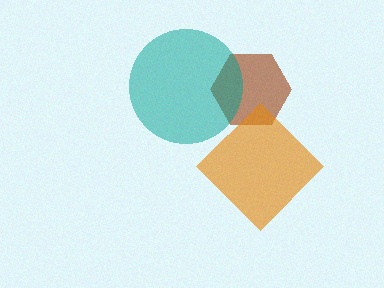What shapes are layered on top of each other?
The layered shapes are: a brown hexagon, an orange diamond, a teal circle.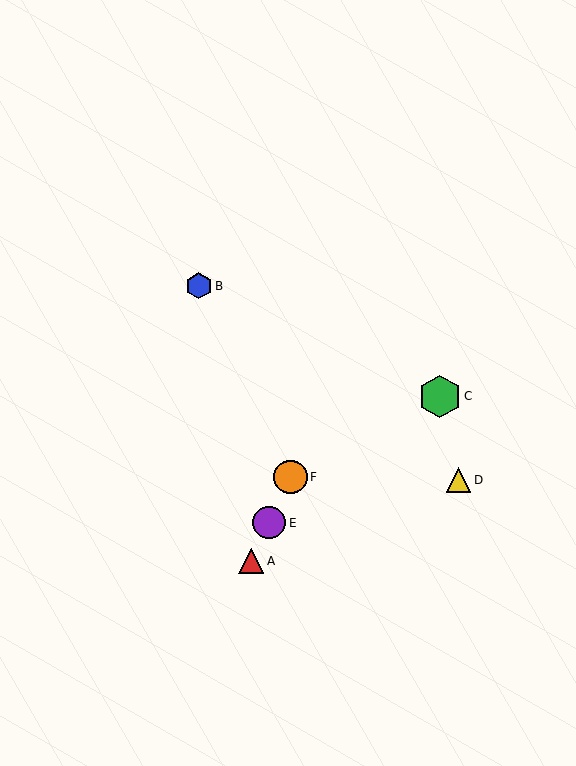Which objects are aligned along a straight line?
Objects A, E, F are aligned along a straight line.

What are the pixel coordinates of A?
Object A is at (251, 561).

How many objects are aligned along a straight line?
3 objects (A, E, F) are aligned along a straight line.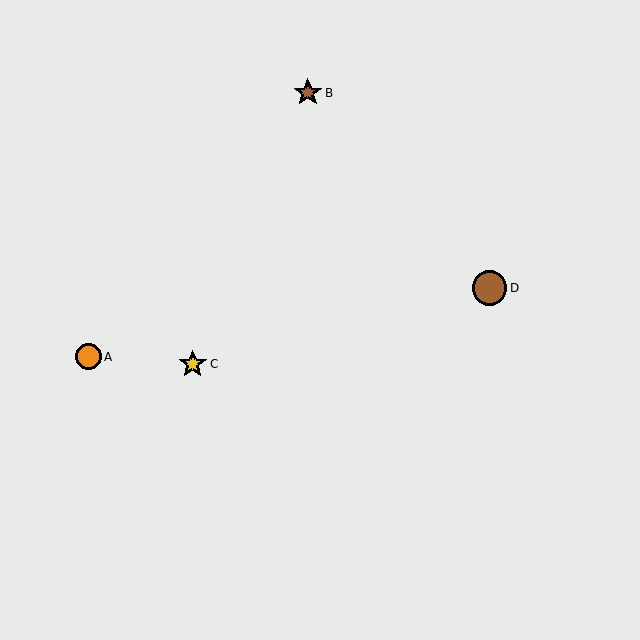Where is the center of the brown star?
The center of the brown star is at (308, 93).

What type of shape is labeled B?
Shape B is a brown star.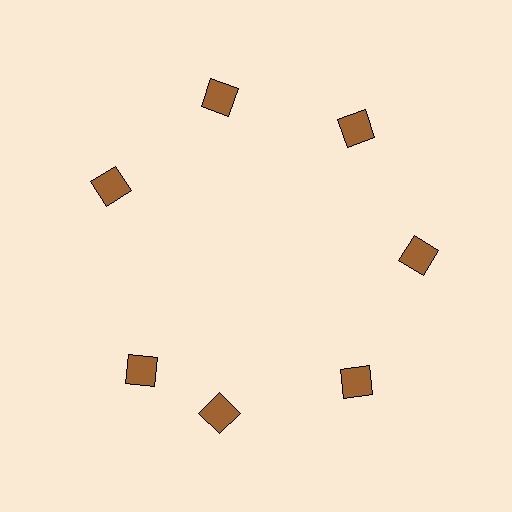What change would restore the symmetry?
The symmetry would be restored by rotating it back into even spacing with its neighbors so that all 7 diamonds sit at equal angles and equal distance from the center.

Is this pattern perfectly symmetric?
No. The 7 brown diamonds are arranged in a ring, but one element near the 8 o'clock position is rotated out of alignment along the ring, breaking the 7-fold rotational symmetry.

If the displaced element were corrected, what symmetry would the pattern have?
It would have 7-fold rotational symmetry — the pattern would map onto itself every 51 degrees.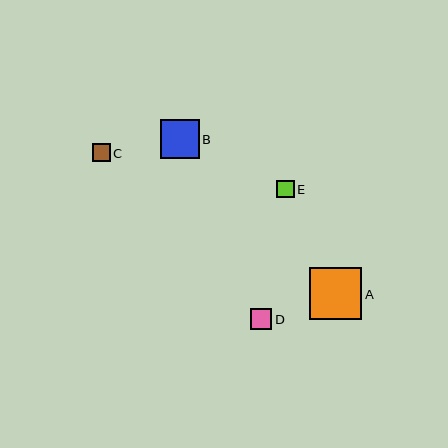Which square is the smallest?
Square E is the smallest with a size of approximately 18 pixels.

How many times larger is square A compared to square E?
Square A is approximately 3.0 times the size of square E.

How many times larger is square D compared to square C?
Square D is approximately 1.2 times the size of square C.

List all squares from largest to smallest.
From largest to smallest: A, B, D, C, E.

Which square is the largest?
Square A is the largest with a size of approximately 53 pixels.